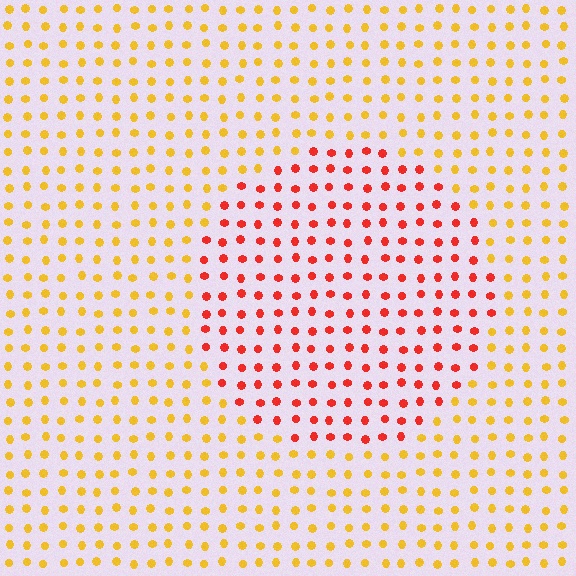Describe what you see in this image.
The image is filled with small yellow elements in a uniform arrangement. A circle-shaped region is visible where the elements are tinted to a slightly different hue, forming a subtle color boundary.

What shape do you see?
I see a circle.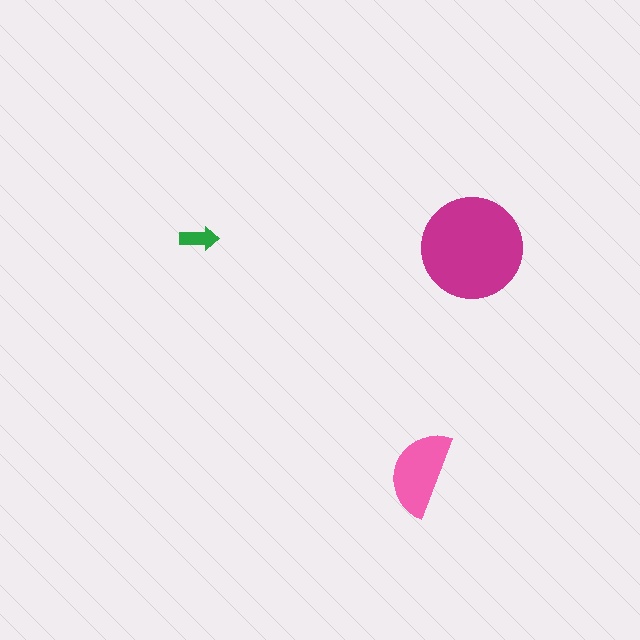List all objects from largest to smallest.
The magenta circle, the pink semicircle, the green arrow.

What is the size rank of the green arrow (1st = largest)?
3rd.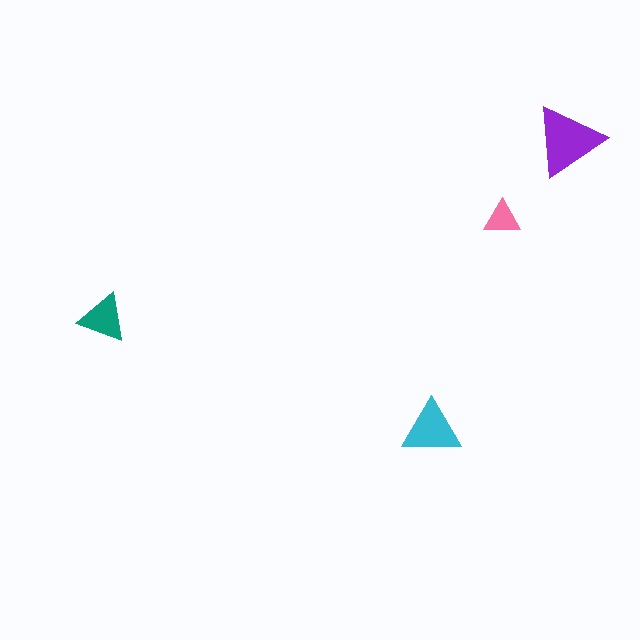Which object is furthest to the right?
The purple triangle is rightmost.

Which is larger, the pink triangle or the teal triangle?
The teal one.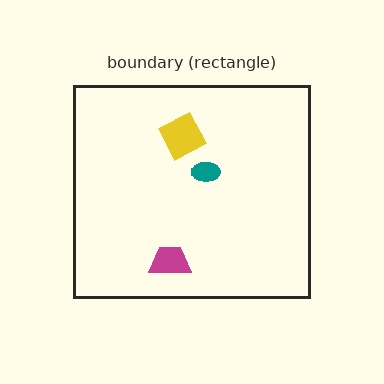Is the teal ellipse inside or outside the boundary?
Inside.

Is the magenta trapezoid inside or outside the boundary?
Inside.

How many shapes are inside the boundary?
3 inside, 0 outside.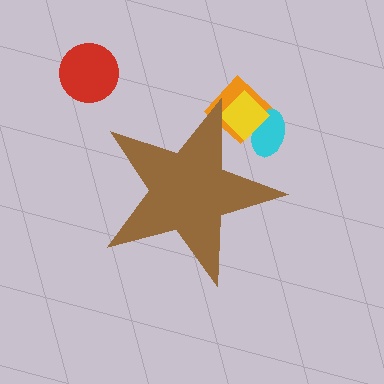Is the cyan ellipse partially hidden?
Yes, the cyan ellipse is partially hidden behind the brown star.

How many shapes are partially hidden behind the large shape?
3 shapes are partially hidden.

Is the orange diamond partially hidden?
Yes, the orange diamond is partially hidden behind the brown star.